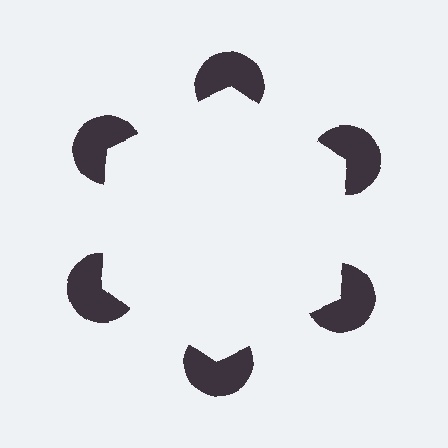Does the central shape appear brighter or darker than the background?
It typically appears slightly brighter than the background, even though no actual brightness change is drawn.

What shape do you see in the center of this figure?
An illusory hexagon — its edges are inferred from the aligned wedge cuts in the pac-man discs, not physically drawn.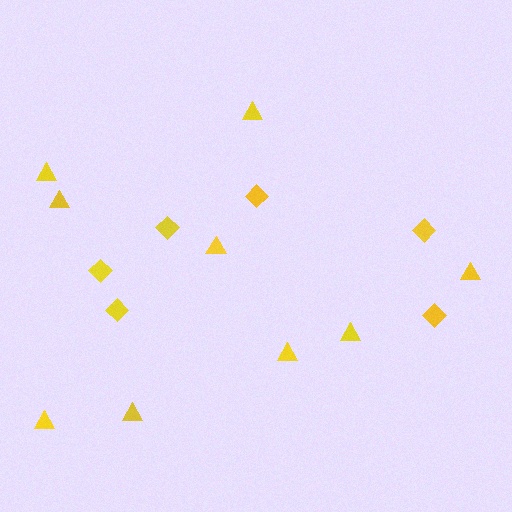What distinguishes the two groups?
There are 2 groups: one group of triangles (9) and one group of diamonds (6).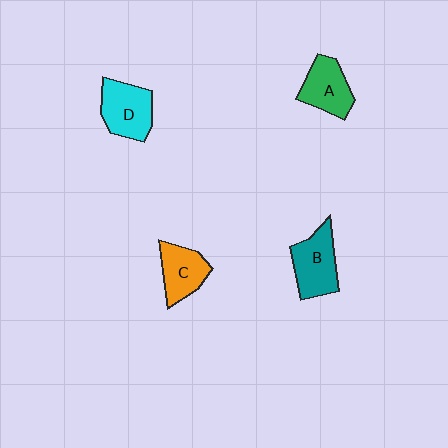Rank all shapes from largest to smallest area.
From largest to smallest: B (teal), D (cyan), A (green), C (orange).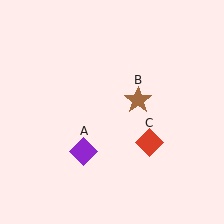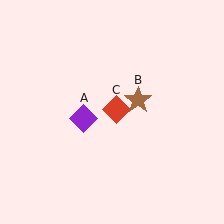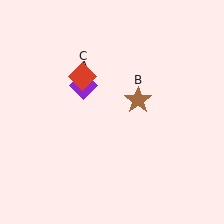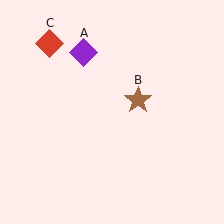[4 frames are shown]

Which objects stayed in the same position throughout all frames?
Brown star (object B) remained stationary.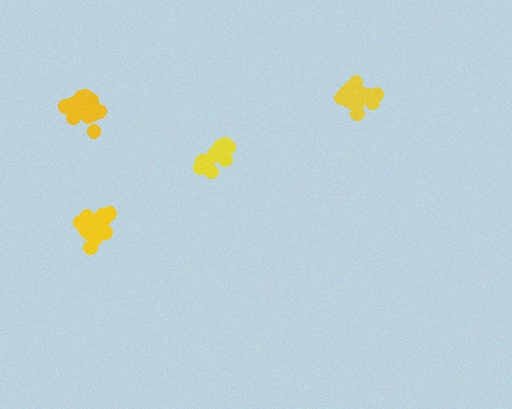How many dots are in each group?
Group 1: 16 dots, Group 2: 18 dots, Group 3: 17 dots, Group 4: 19 dots (70 total).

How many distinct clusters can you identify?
There are 4 distinct clusters.